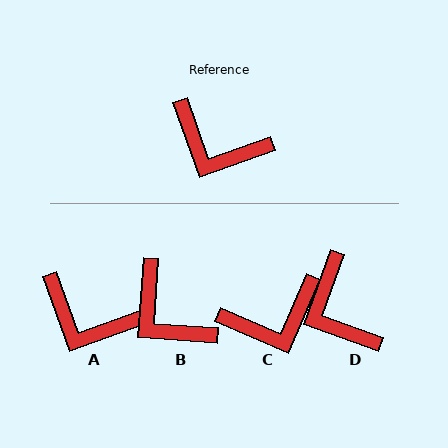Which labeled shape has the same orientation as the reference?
A.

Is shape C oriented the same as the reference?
No, it is off by about 47 degrees.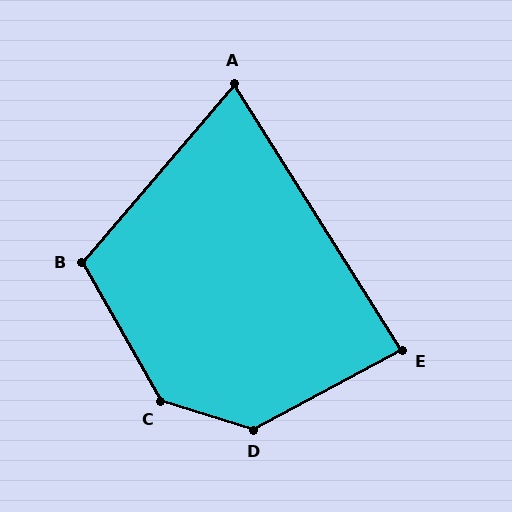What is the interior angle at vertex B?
Approximately 110 degrees (obtuse).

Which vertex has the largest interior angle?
C, at approximately 136 degrees.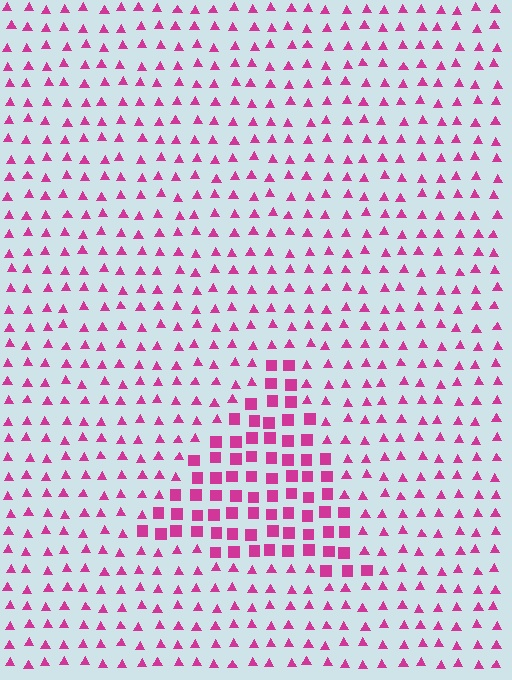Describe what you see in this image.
The image is filled with small magenta elements arranged in a uniform grid. A triangle-shaped region contains squares, while the surrounding area contains triangles. The boundary is defined purely by the change in element shape.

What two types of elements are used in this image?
The image uses squares inside the triangle region and triangles outside it.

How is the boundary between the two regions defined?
The boundary is defined by a change in element shape: squares inside vs. triangles outside. All elements share the same color and spacing.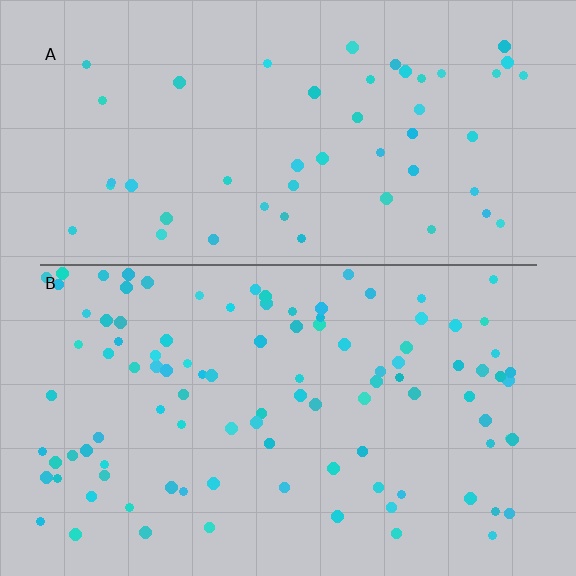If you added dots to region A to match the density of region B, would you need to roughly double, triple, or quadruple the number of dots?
Approximately double.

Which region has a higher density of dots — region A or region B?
B (the bottom).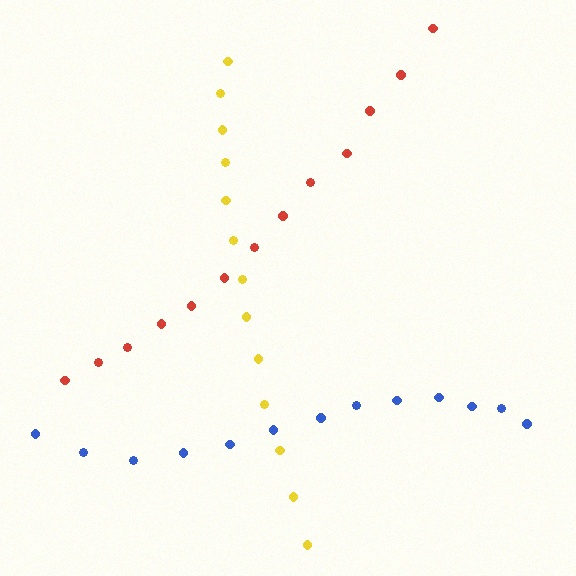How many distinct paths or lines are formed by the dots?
There are 3 distinct paths.